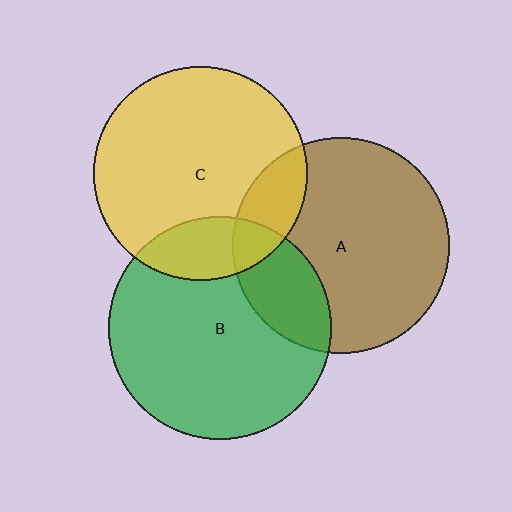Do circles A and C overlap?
Yes.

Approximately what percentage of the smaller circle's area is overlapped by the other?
Approximately 15%.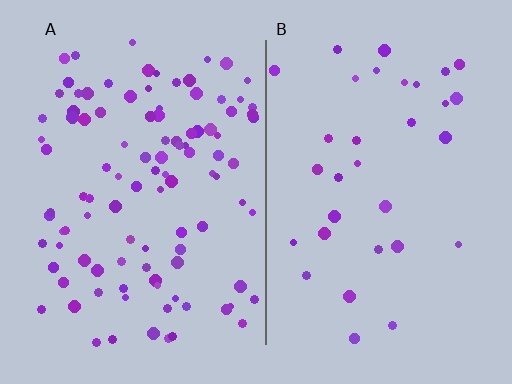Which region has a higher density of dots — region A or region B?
A (the left).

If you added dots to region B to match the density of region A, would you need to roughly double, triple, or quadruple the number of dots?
Approximately triple.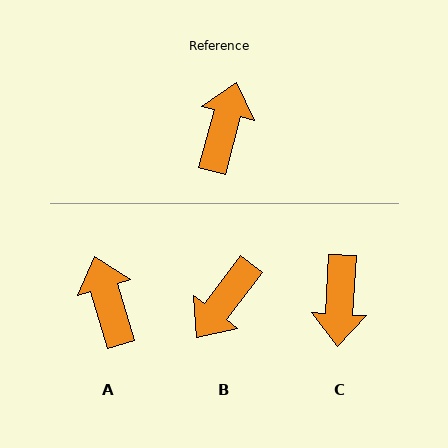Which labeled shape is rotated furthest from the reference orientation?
C, about 168 degrees away.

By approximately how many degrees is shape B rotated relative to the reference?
Approximately 159 degrees counter-clockwise.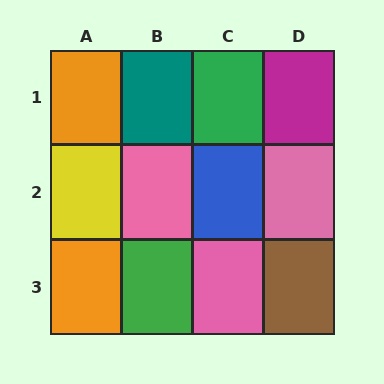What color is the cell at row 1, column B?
Teal.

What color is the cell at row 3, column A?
Orange.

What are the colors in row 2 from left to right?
Yellow, pink, blue, pink.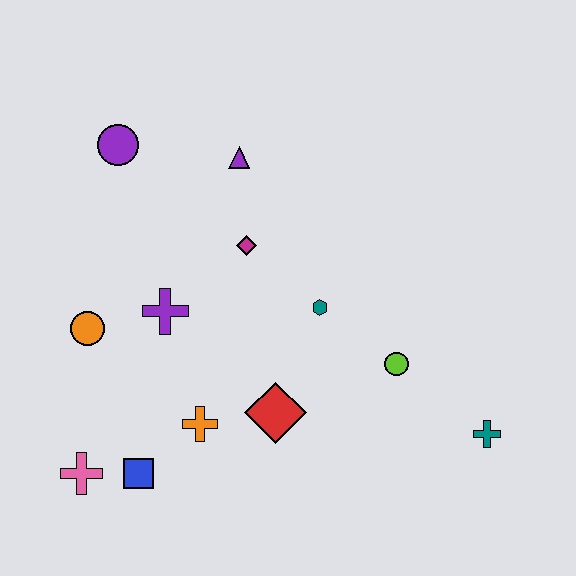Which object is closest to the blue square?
The pink cross is closest to the blue square.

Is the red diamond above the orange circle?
No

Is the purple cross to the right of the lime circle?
No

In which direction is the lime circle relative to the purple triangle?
The lime circle is below the purple triangle.